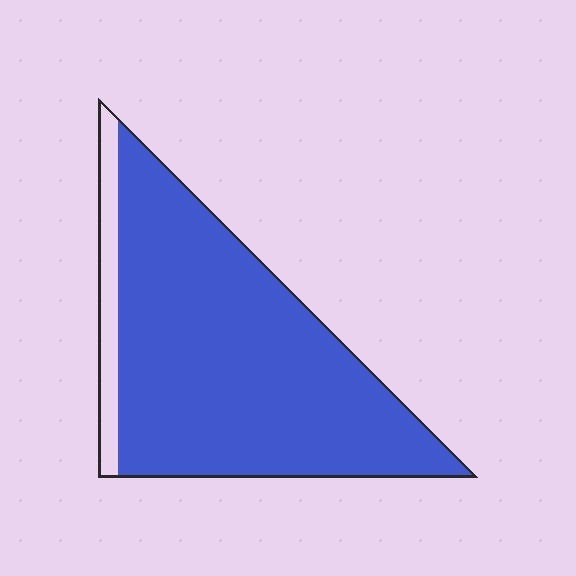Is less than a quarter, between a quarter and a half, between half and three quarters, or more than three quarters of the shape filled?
More than three quarters.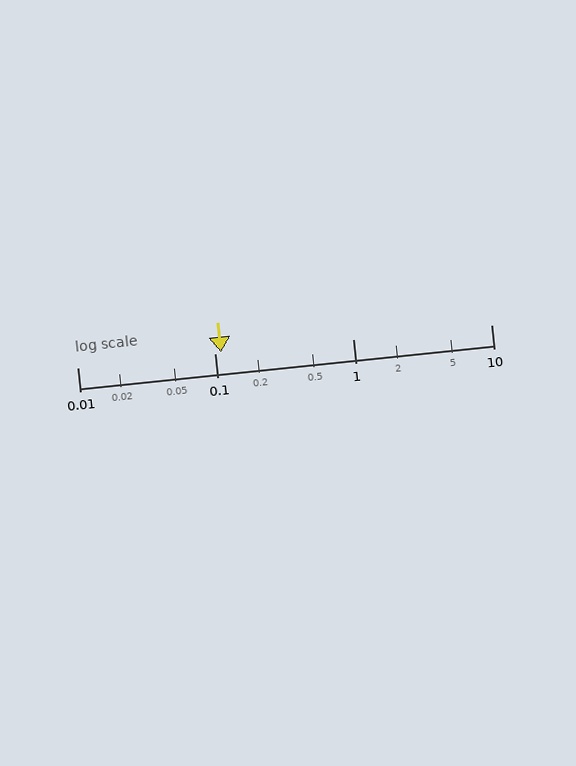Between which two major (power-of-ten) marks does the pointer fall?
The pointer is between 0.1 and 1.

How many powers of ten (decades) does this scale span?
The scale spans 3 decades, from 0.01 to 10.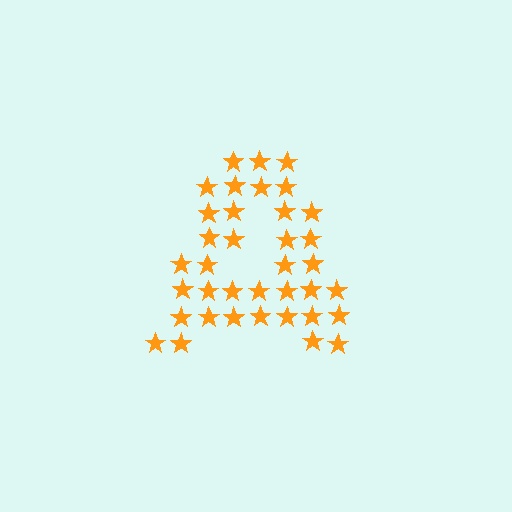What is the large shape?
The large shape is the letter A.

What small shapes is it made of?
It is made of small stars.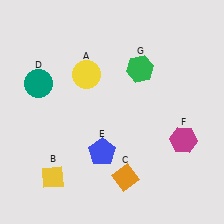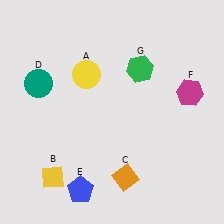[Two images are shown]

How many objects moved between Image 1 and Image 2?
2 objects moved between the two images.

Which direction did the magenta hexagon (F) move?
The magenta hexagon (F) moved up.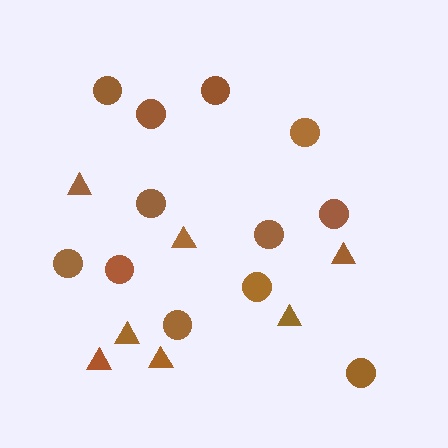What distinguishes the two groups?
There are 2 groups: one group of triangles (7) and one group of circles (12).